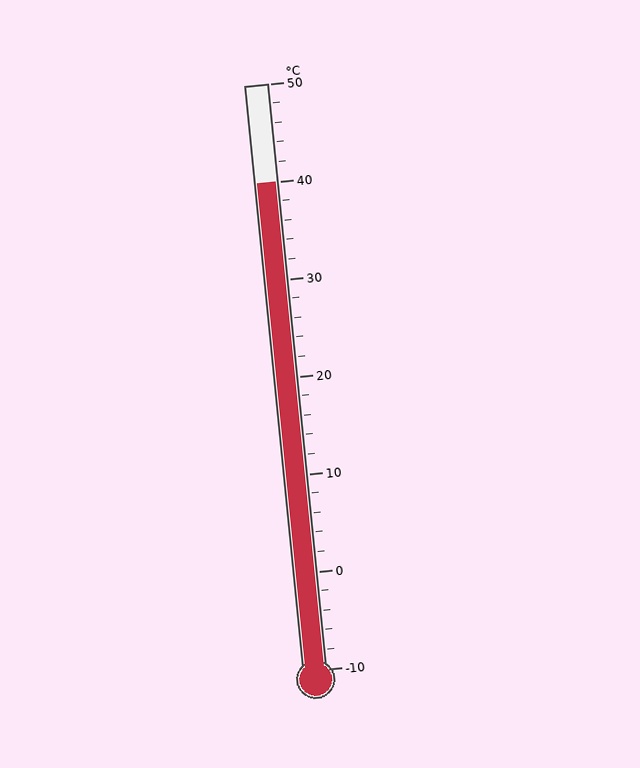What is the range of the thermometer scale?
The thermometer scale ranges from -10°C to 50°C.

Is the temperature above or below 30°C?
The temperature is above 30°C.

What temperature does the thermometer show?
The thermometer shows approximately 40°C.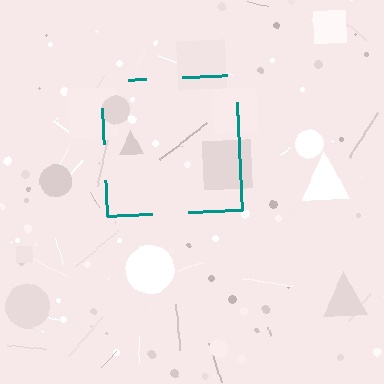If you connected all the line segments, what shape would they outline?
They would outline a square.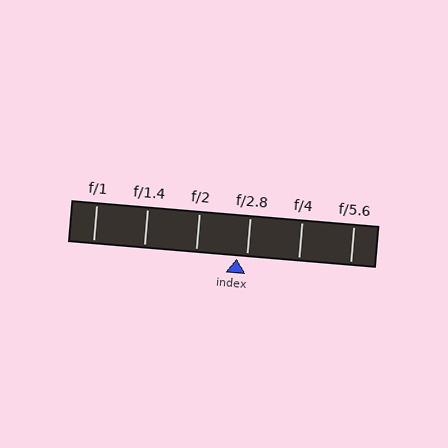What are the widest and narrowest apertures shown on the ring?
The widest aperture shown is f/1 and the narrowest is f/5.6.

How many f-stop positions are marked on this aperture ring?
There are 6 f-stop positions marked.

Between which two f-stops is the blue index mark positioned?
The index mark is between f/2 and f/2.8.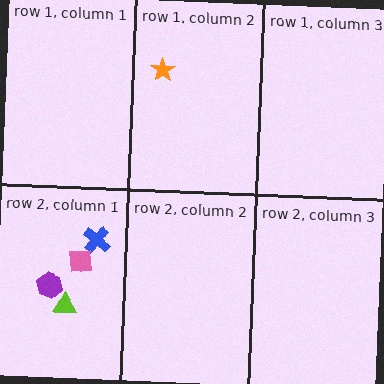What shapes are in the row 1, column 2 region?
The orange star.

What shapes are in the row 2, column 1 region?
The lime triangle, the blue cross, the purple hexagon, the pink square.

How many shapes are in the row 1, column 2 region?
1.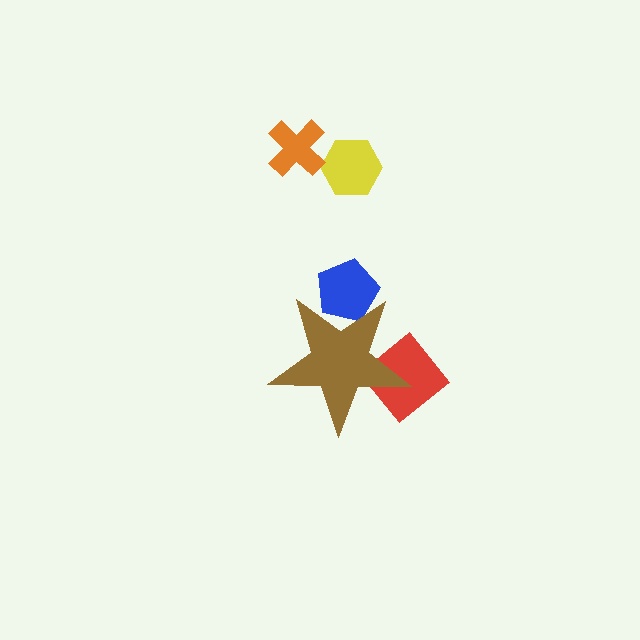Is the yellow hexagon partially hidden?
No, the yellow hexagon is fully visible.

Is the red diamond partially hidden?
Yes, the red diamond is partially hidden behind the brown star.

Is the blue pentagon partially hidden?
Yes, the blue pentagon is partially hidden behind the brown star.